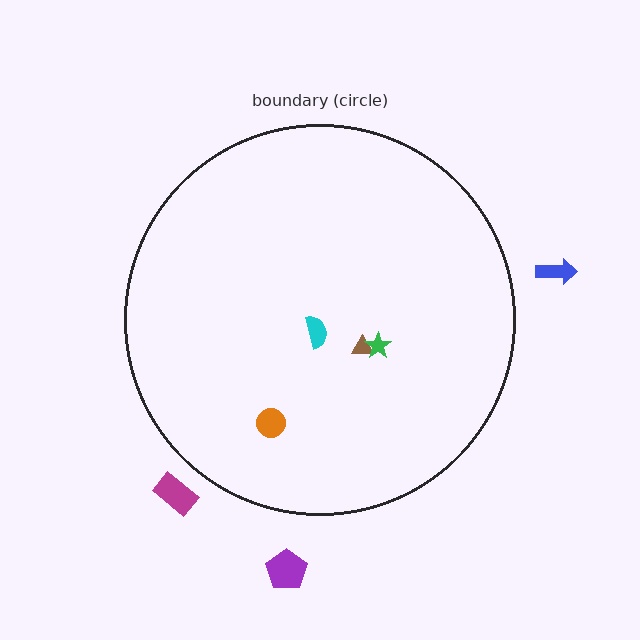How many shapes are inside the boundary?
4 inside, 3 outside.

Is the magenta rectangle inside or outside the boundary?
Outside.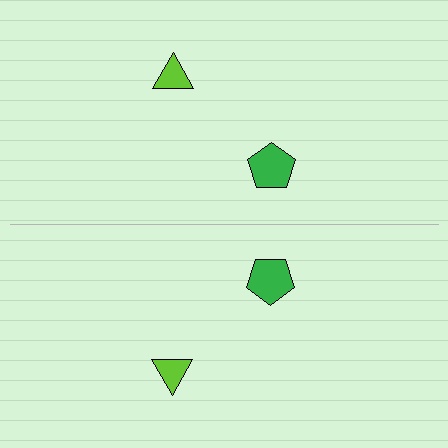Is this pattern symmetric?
Yes, this pattern has bilateral (reflection) symmetry.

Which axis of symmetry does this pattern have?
The pattern has a horizontal axis of symmetry running through the center of the image.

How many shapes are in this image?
There are 4 shapes in this image.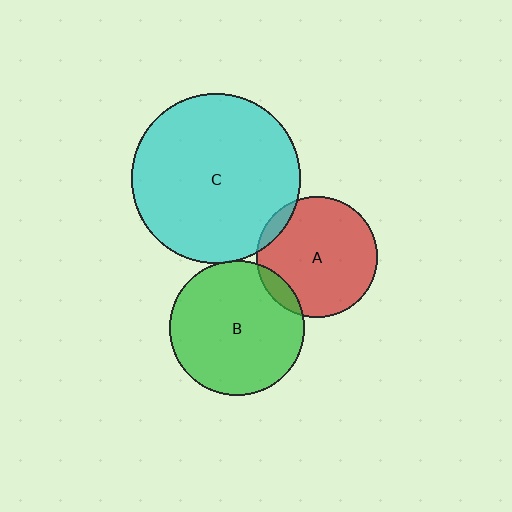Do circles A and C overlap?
Yes.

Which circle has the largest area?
Circle C (cyan).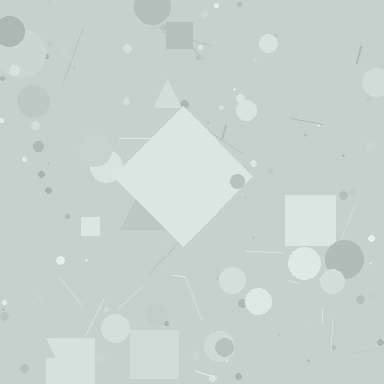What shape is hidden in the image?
A diamond is hidden in the image.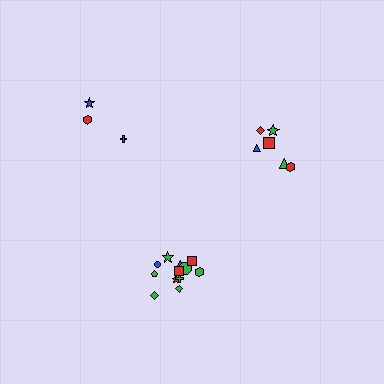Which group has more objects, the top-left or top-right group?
The top-right group.